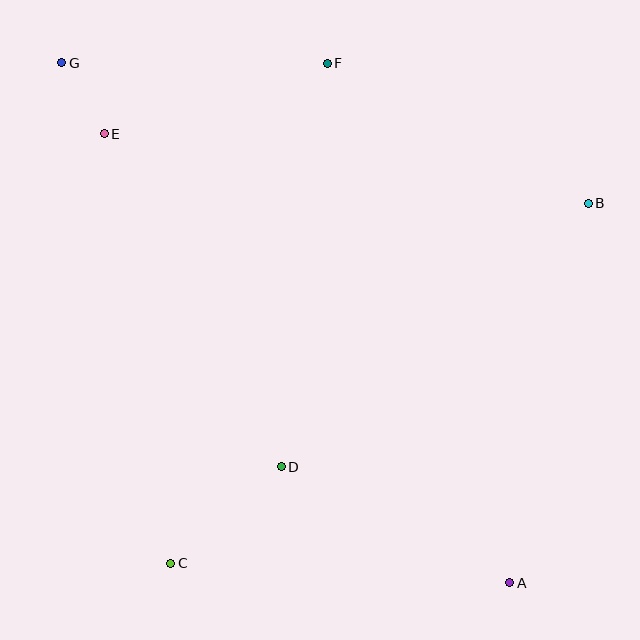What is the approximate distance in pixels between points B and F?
The distance between B and F is approximately 296 pixels.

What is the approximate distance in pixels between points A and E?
The distance between A and E is approximately 605 pixels.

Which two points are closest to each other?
Points E and G are closest to each other.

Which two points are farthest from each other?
Points A and G are farthest from each other.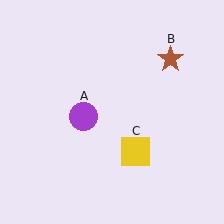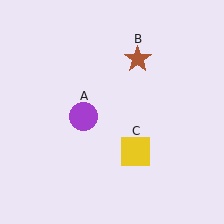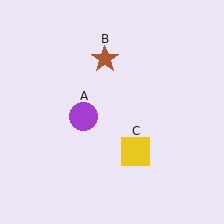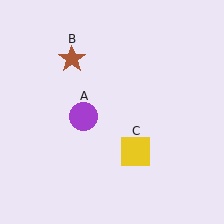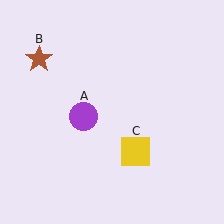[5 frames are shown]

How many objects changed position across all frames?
1 object changed position: brown star (object B).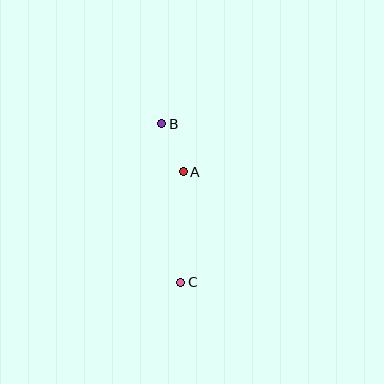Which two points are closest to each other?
Points A and B are closest to each other.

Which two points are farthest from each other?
Points B and C are farthest from each other.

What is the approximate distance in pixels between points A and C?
The distance between A and C is approximately 111 pixels.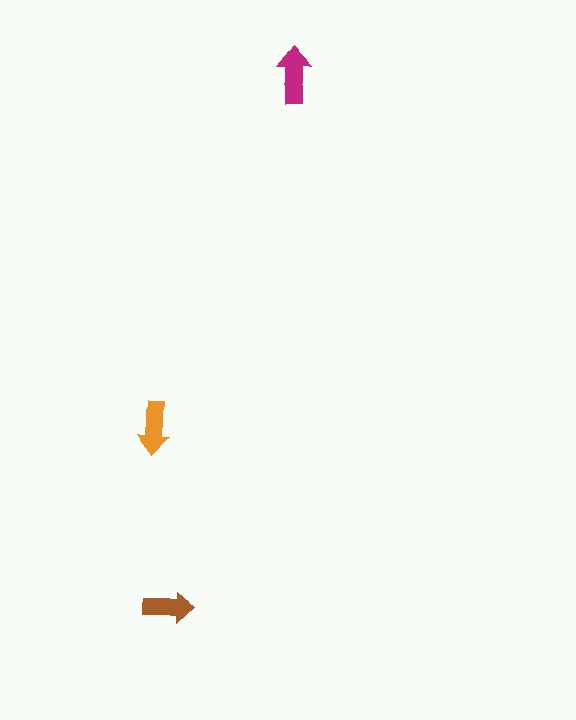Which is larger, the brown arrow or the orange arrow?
The orange one.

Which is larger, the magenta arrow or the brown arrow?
The magenta one.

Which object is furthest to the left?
The orange arrow is leftmost.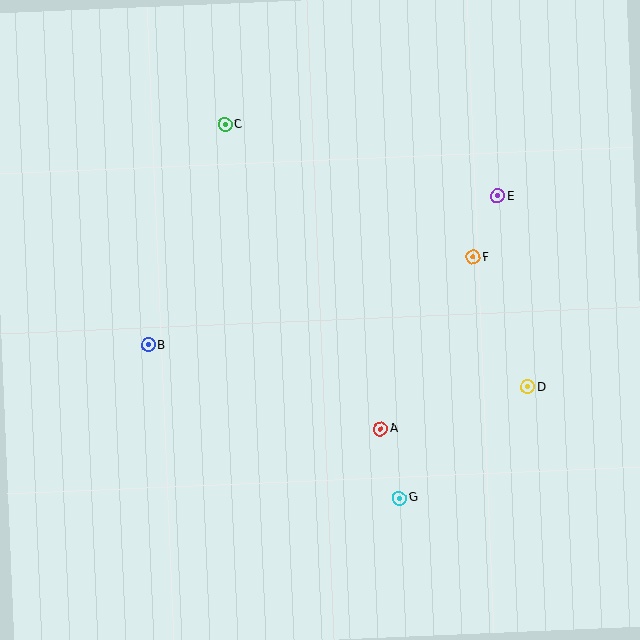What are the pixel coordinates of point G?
Point G is at (399, 498).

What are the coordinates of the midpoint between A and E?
The midpoint between A and E is at (439, 313).